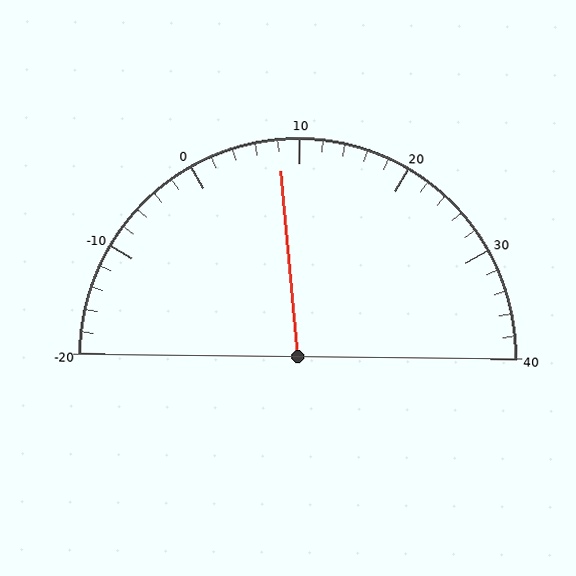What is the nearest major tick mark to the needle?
The nearest major tick mark is 10.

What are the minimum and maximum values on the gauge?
The gauge ranges from -20 to 40.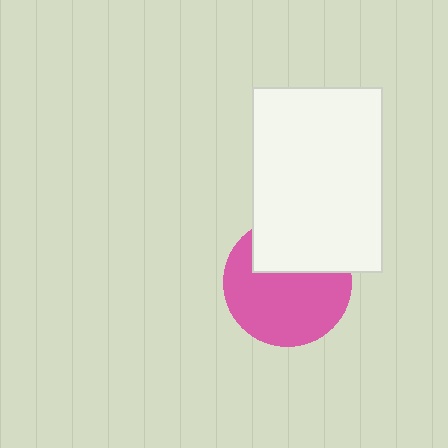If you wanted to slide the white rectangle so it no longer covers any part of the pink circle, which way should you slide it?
Slide it up — that is the most direct way to separate the two shapes.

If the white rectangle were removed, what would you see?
You would see the complete pink circle.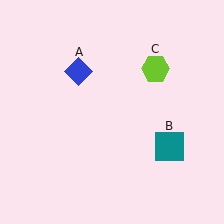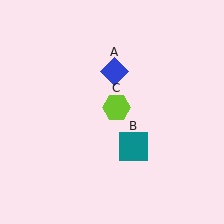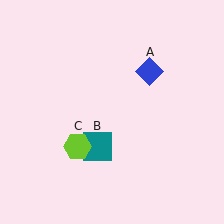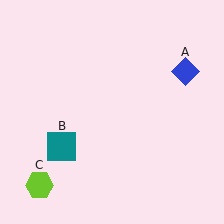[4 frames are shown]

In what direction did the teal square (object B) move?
The teal square (object B) moved left.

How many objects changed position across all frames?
3 objects changed position: blue diamond (object A), teal square (object B), lime hexagon (object C).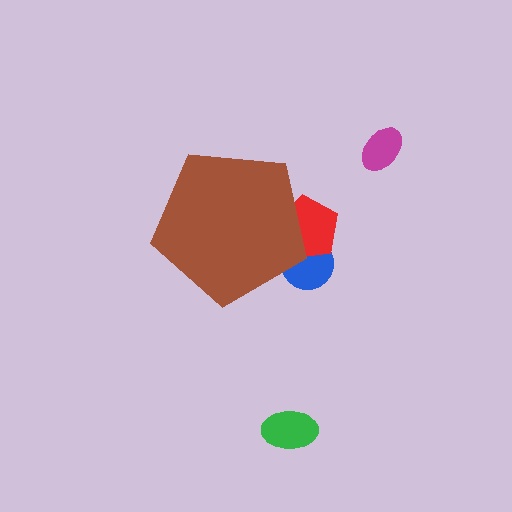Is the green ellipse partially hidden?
No, the green ellipse is fully visible.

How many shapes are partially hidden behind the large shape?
2 shapes are partially hidden.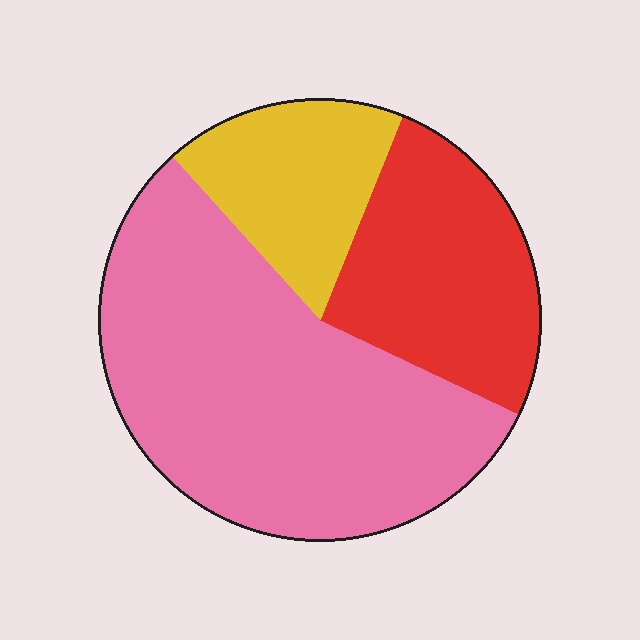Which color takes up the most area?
Pink, at roughly 55%.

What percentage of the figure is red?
Red takes up about one quarter (1/4) of the figure.